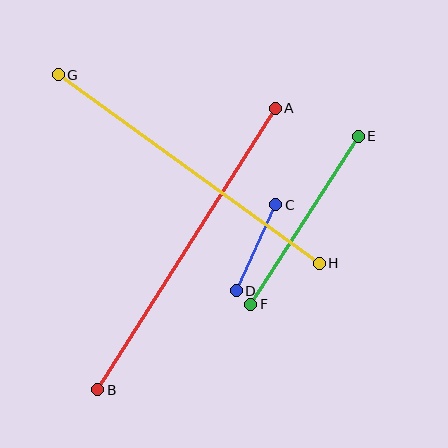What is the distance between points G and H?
The distance is approximately 322 pixels.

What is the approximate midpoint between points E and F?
The midpoint is at approximately (304, 220) pixels.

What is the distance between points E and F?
The distance is approximately 199 pixels.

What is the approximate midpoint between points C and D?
The midpoint is at approximately (256, 248) pixels.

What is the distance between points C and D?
The distance is approximately 95 pixels.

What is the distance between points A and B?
The distance is approximately 333 pixels.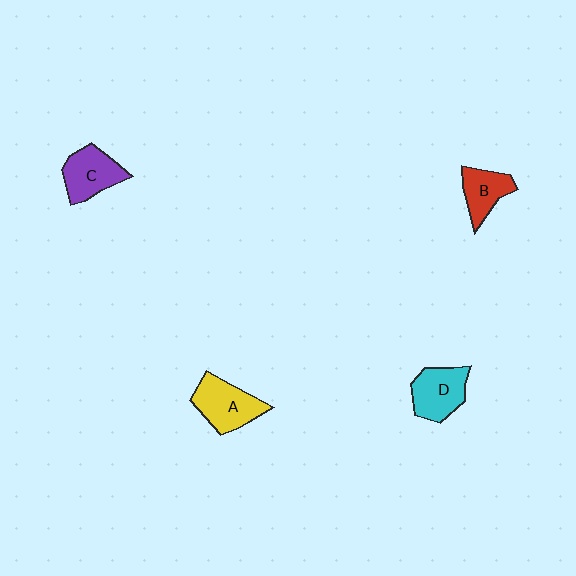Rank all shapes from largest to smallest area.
From largest to smallest: A (yellow), D (cyan), C (purple), B (red).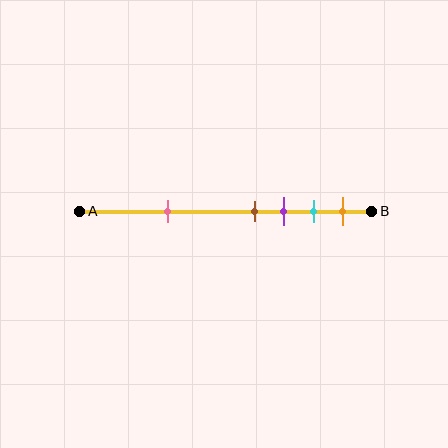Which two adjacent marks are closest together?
The brown and purple marks are the closest adjacent pair.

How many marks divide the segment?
There are 5 marks dividing the segment.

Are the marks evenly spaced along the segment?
No, the marks are not evenly spaced.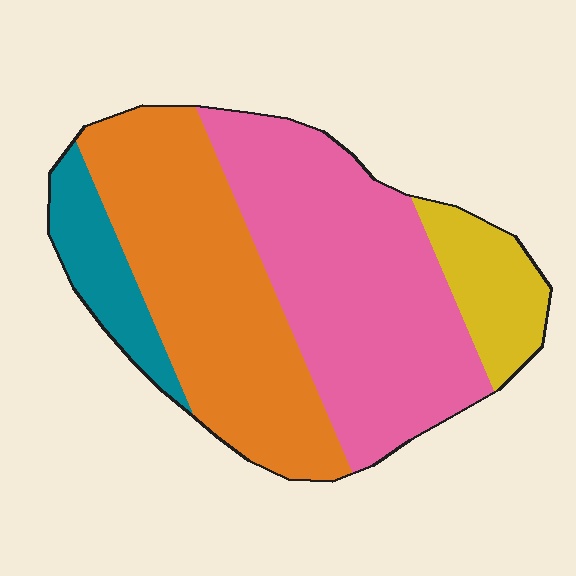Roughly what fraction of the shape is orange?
Orange takes up about three eighths (3/8) of the shape.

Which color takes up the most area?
Pink, at roughly 40%.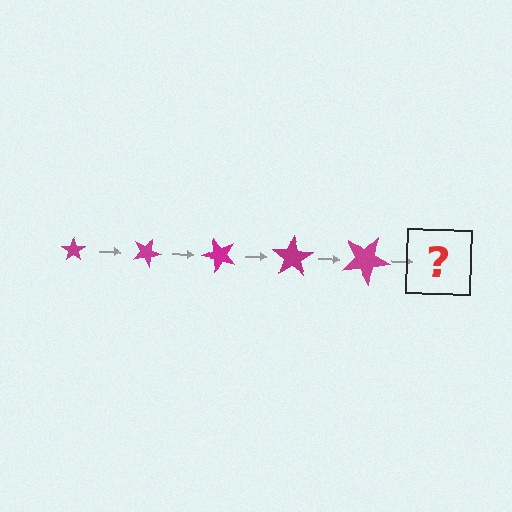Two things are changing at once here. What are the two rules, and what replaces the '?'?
The two rules are that the star grows larger each step and it rotates 25 degrees each step. The '?' should be a star, larger than the previous one and rotated 125 degrees from the start.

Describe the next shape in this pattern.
It should be a star, larger than the previous one and rotated 125 degrees from the start.